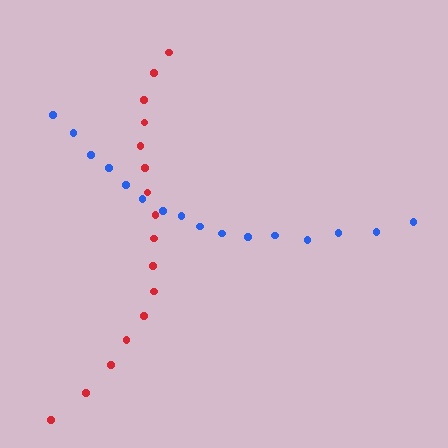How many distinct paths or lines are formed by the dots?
There are 2 distinct paths.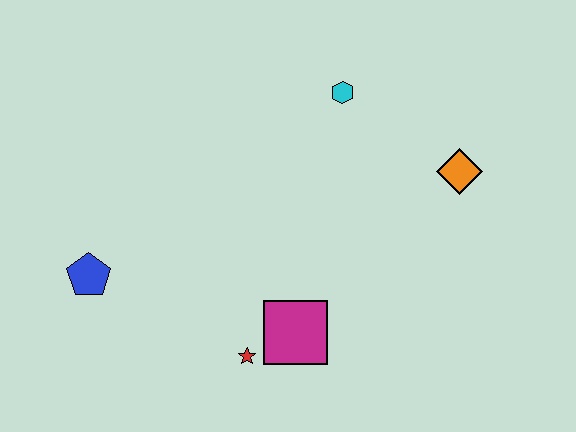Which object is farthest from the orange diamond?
The blue pentagon is farthest from the orange diamond.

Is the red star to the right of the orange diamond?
No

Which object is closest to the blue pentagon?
The red star is closest to the blue pentagon.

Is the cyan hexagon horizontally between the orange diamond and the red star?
Yes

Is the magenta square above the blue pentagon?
No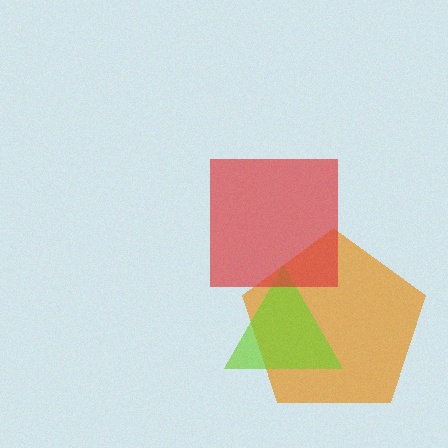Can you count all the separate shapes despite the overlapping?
Yes, there are 3 separate shapes.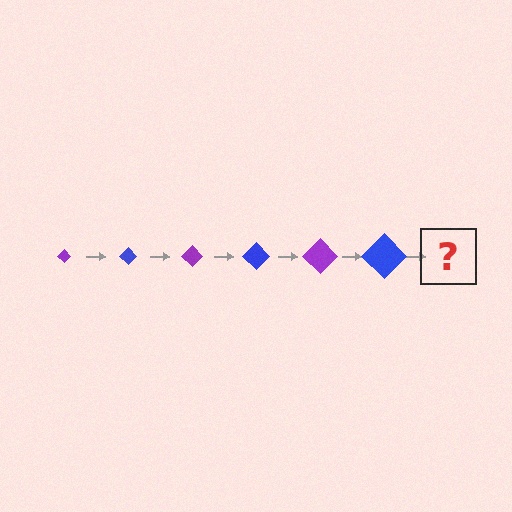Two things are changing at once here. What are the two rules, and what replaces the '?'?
The two rules are that the diamond grows larger each step and the color cycles through purple and blue. The '?' should be a purple diamond, larger than the previous one.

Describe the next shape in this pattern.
It should be a purple diamond, larger than the previous one.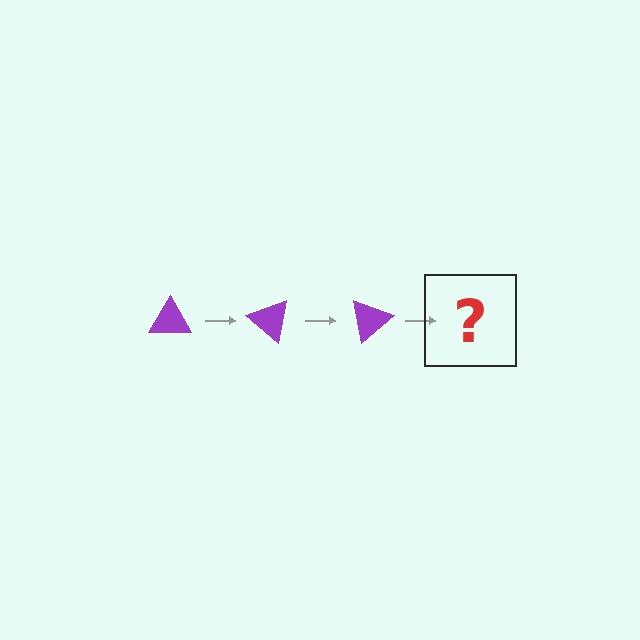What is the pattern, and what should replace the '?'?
The pattern is that the triangle rotates 40 degrees each step. The '?' should be a purple triangle rotated 120 degrees.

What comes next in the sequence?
The next element should be a purple triangle rotated 120 degrees.